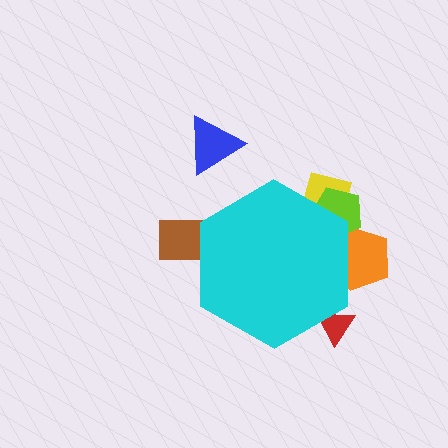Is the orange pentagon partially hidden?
Yes, the orange pentagon is partially hidden behind the cyan hexagon.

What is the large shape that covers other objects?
A cyan hexagon.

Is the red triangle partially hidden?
Yes, the red triangle is partially hidden behind the cyan hexagon.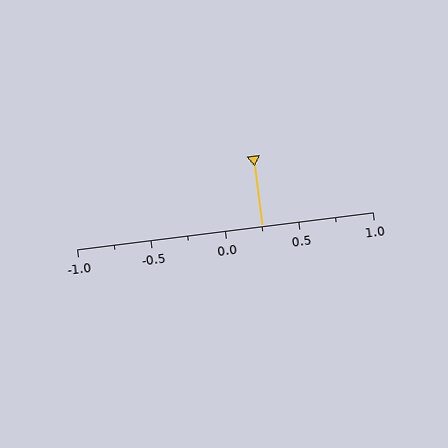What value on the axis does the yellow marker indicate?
The marker indicates approximately 0.25.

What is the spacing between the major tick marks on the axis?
The major ticks are spaced 0.5 apart.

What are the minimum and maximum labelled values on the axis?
The axis runs from -1.0 to 1.0.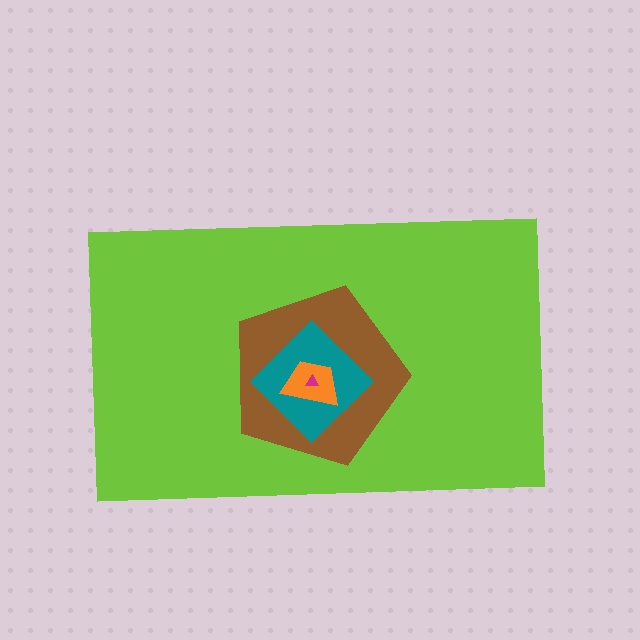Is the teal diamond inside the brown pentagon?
Yes.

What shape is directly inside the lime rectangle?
The brown pentagon.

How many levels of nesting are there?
5.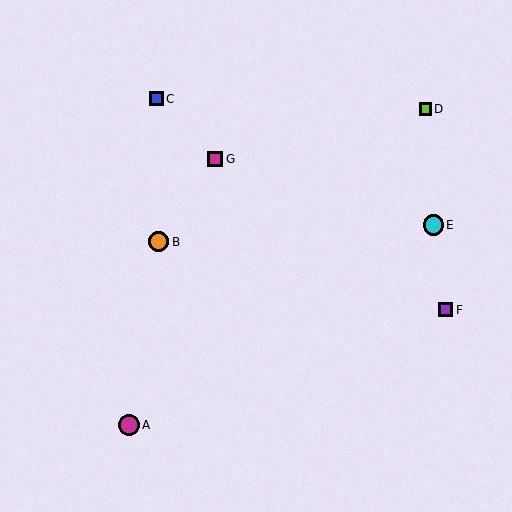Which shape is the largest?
The magenta circle (labeled A) is the largest.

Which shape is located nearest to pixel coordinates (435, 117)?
The lime square (labeled D) at (425, 109) is nearest to that location.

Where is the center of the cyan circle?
The center of the cyan circle is at (433, 225).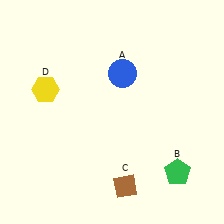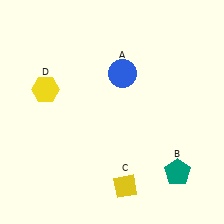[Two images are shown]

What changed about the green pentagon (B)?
In Image 1, B is green. In Image 2, it changed to teal.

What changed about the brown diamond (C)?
In Image 1, C is brown. In Image 2, it changed to yellow.